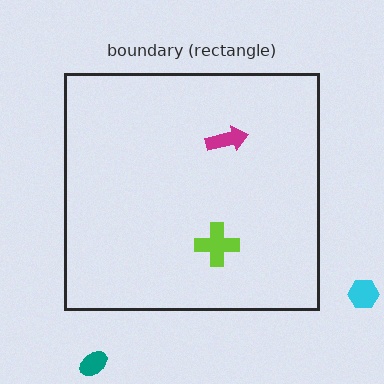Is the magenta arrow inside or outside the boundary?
Inside.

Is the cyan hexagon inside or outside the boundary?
Outside.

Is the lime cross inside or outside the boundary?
Inside.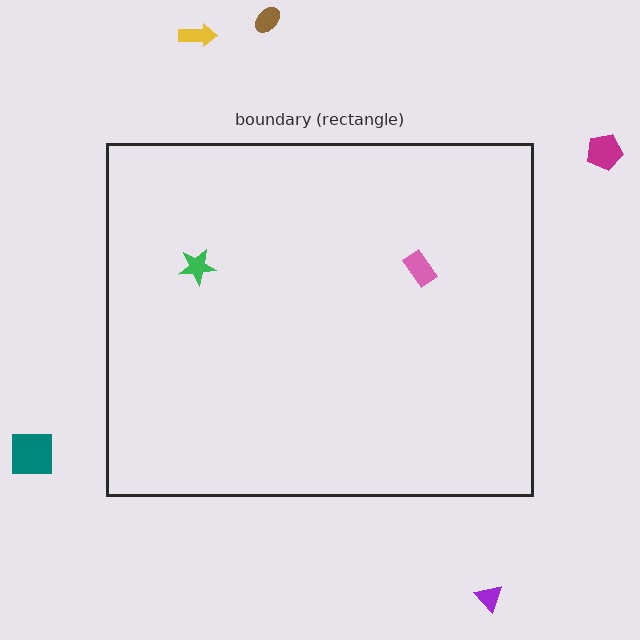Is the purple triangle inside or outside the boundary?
Outside.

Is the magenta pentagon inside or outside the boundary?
Outside.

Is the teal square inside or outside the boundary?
Outside.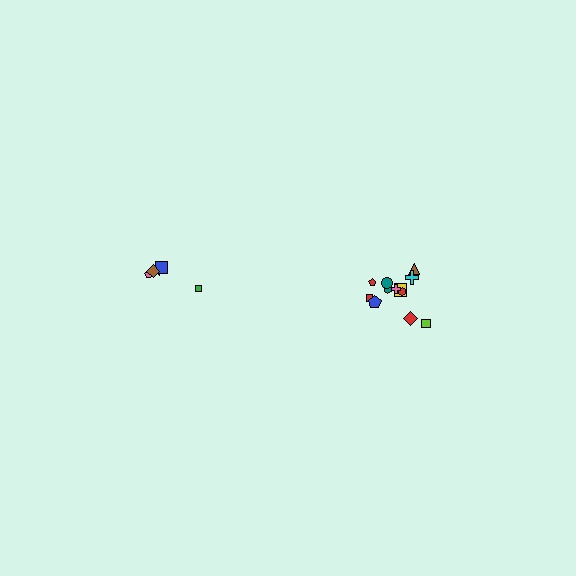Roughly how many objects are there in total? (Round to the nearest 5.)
Roughly 15 objects in total.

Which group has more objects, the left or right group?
The right group.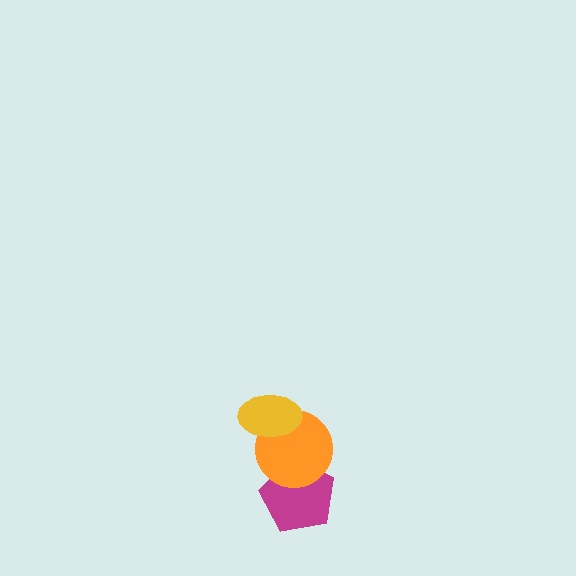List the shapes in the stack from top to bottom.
From top to bottom: the yellow ellipse, the orange circle, the magenta pentagon.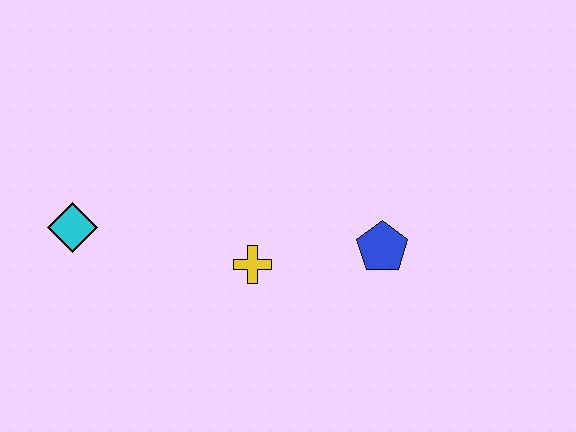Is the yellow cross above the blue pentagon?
No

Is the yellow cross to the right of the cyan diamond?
Yes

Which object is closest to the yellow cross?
The blue pentagon is closest to the yellow cross.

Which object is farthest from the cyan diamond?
The blue pentagon is farthest from the cyan diamond.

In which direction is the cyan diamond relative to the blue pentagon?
The cyan diamond is to the left of the blue pentagon.